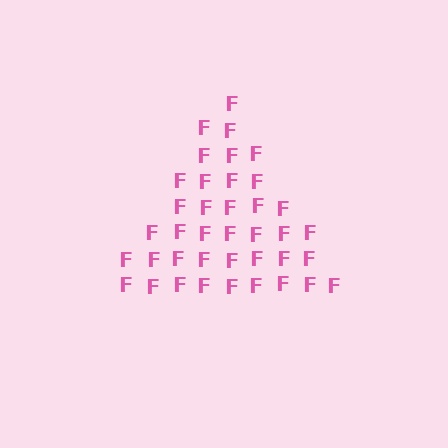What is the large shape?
The large shape is a triangle.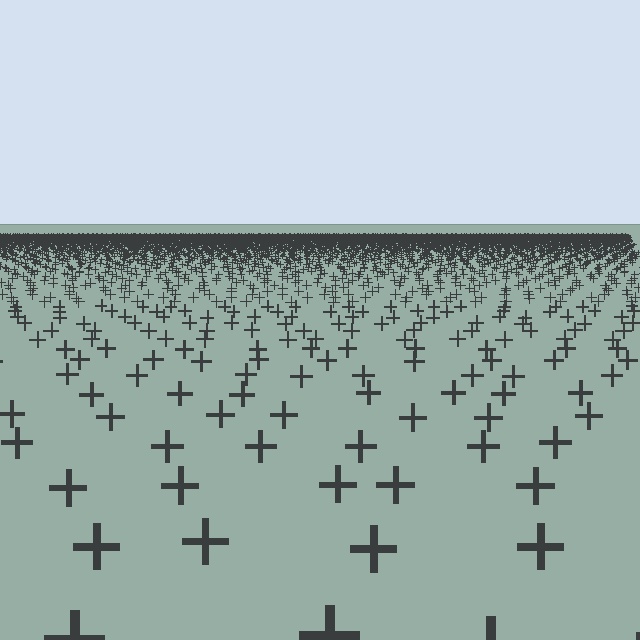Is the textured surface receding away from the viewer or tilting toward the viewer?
The surface is receding away from the viewer. Texture elements get smaller and denser toward the top.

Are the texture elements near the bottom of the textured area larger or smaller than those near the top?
Larger. Near the bottom, elements are closer to the viewer and appear at a bigger on-screen size.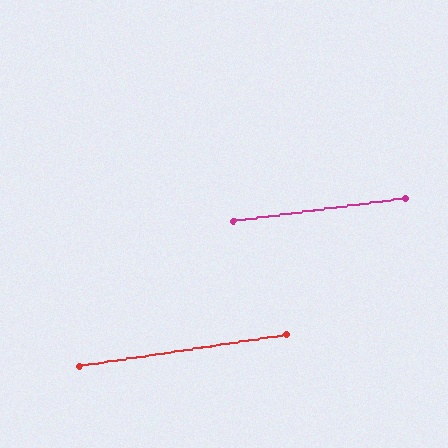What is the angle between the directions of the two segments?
Approximately 1 degree.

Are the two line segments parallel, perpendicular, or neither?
Parallel — their directions differ by only 0.8°.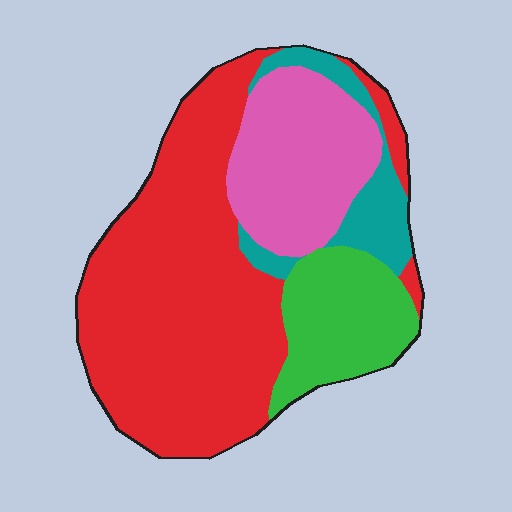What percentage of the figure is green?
Green covers around 15% of the figure.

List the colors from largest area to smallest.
From largest to smallest: red, pink, green, teal.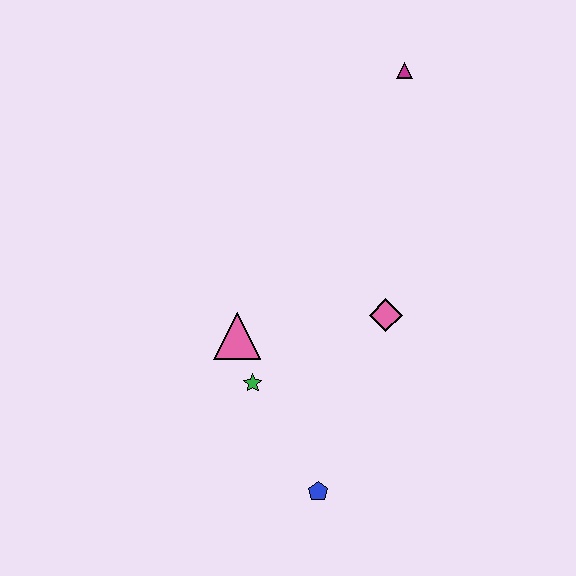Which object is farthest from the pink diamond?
The magenta triangle is farthest from the pink diamond.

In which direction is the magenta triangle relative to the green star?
The magenta triangle is above the green star.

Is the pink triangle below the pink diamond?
Yes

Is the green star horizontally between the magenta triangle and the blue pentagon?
No